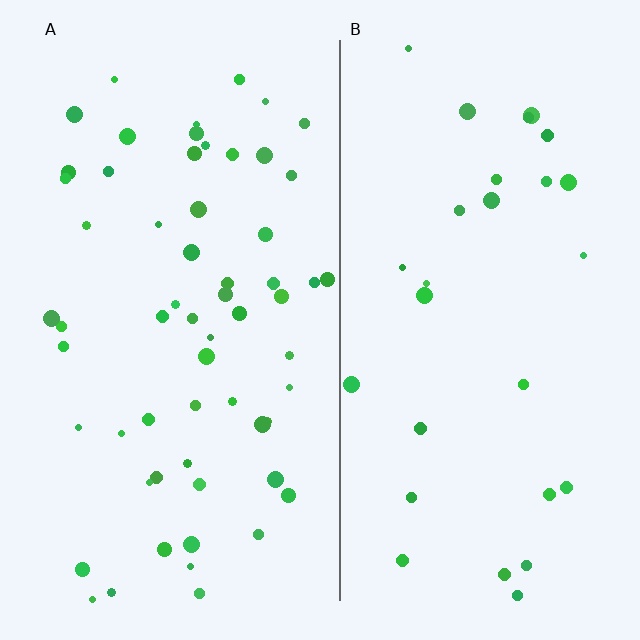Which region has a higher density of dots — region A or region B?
A (the left).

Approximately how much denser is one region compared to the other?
Approximately 2.1× — region A over region B.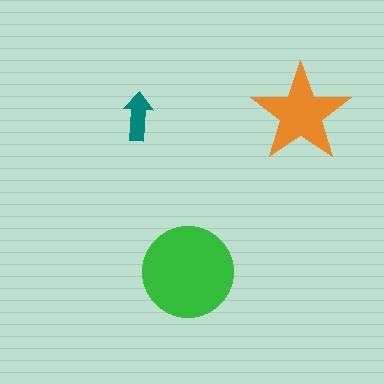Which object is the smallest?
The teal arrow.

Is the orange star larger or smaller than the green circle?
Smaller.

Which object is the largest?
The green circle.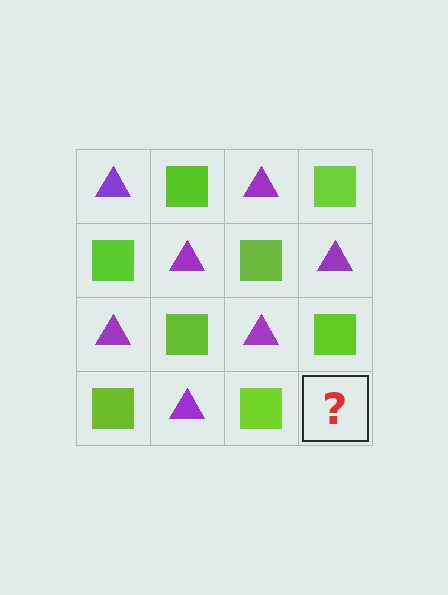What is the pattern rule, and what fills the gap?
The rule is that it alternates purple triangle and lime square in a checkerboard pattern. The gap should be filled with a purple triangle.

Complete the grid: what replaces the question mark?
The question mark should be replaced with a purple triangle.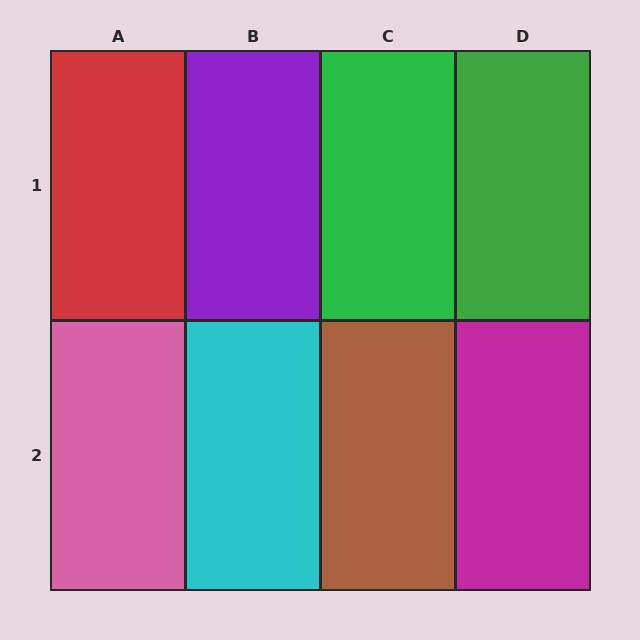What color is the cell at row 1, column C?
Green.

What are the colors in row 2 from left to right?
Pink, cyan, brown, magenta.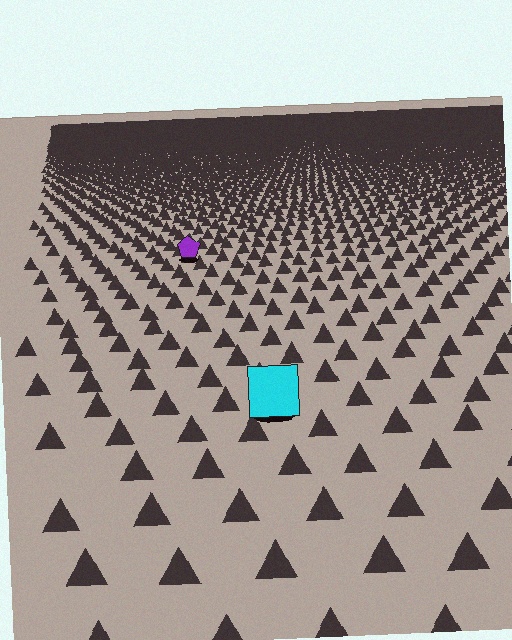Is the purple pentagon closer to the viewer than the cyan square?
No. The cyan square is closer — you can tell from the texture gradient: the ground texture is coarser near it.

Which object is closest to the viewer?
The cyan square is closest. The texture marks near it are larger and more spread out.